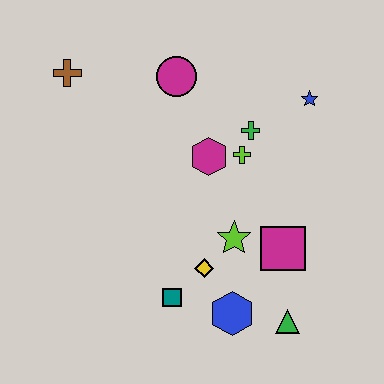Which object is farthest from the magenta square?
The brown cross is farthest from the magenta square.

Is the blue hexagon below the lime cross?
Yes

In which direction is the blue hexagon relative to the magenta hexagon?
The blue hexagon is below the magenta hexagon.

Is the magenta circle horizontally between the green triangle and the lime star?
No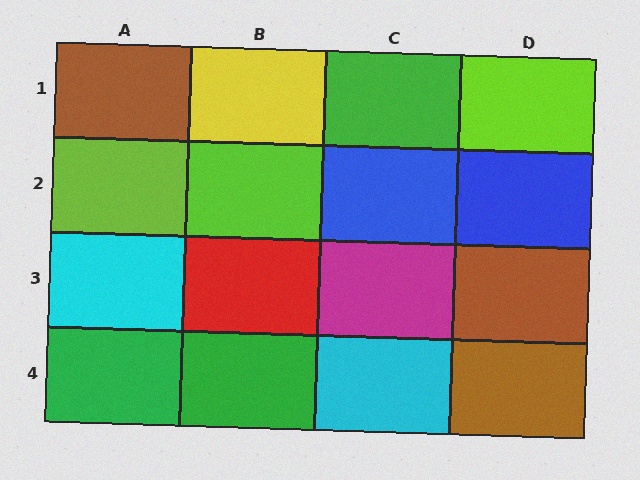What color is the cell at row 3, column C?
Magenta.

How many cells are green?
3 cells are green.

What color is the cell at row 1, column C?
Green.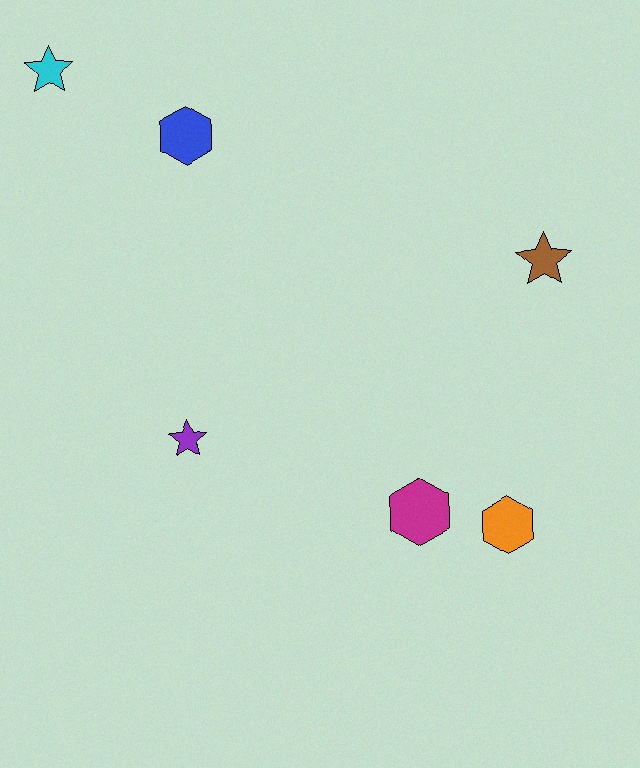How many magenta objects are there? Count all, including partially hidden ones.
There is 1 magenta object.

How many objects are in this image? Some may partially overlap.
There are 6 objects.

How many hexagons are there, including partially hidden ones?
There are 3 hexagons.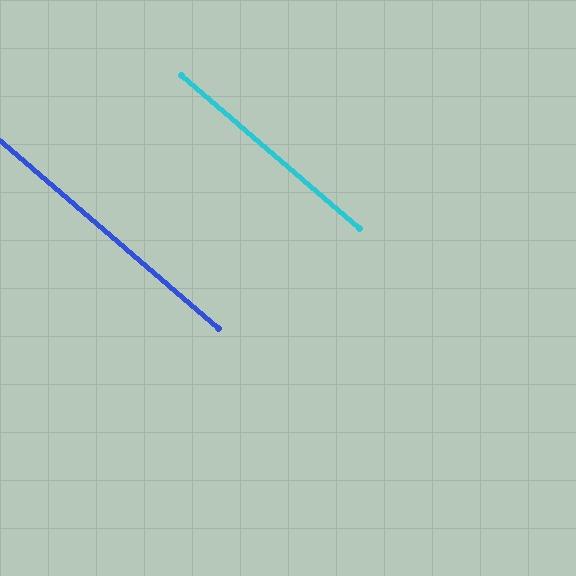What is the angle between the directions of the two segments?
Approximately 0 degrees.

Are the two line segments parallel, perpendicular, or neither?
Parallel — their directions differ by only 0.2°.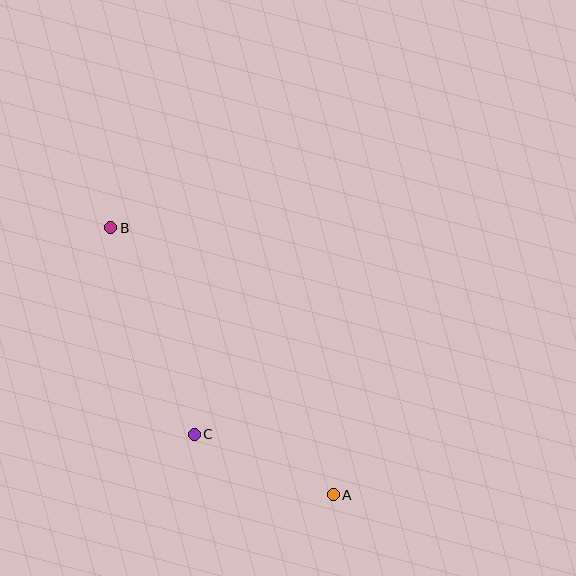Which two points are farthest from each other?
Points A and B are farthest from each other.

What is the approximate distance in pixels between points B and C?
The distance between B and C is approximately 223 pixels.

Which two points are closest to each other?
Points A and C are closest to each other.